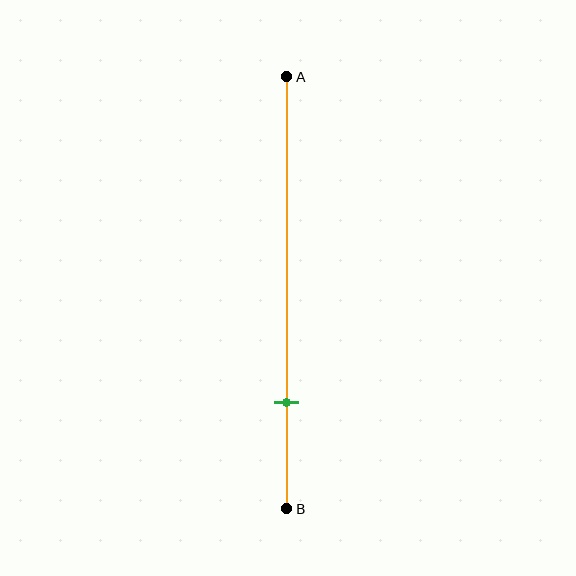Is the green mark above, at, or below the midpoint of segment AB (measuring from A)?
The green mark is below the midpoint of segment AB.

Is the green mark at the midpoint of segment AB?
No, the mark is at about 75% from A, not at the 50% midpoint.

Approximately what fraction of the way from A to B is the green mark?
The green mark is approximately 75% of the way from A to B.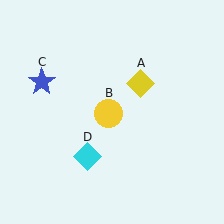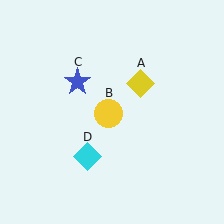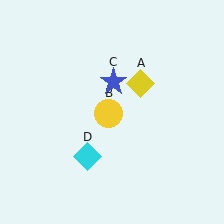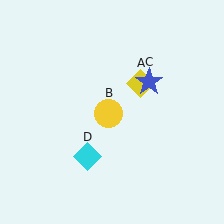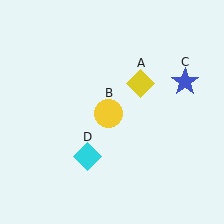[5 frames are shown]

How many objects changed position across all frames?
1 object changed position: blue star (object C).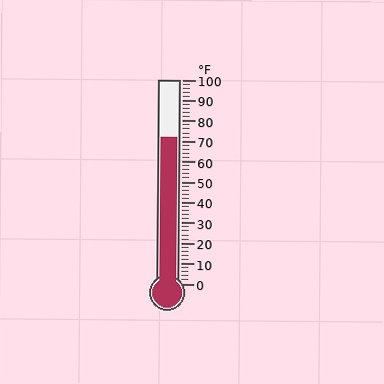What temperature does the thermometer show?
The thermometer shows approximately 72°F.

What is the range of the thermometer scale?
The thermometer scale ranges from 0°F to 100°F.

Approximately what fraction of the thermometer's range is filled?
The thermometer is filled to approximately 70% of its range.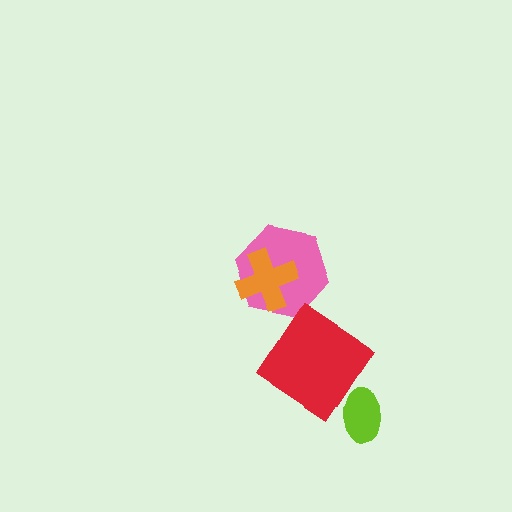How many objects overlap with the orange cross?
1 object overlaps with the orange cross.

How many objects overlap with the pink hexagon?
1 object overlaps with the pink hexagon.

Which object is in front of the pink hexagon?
The orange cross is in front of the pink hexagon.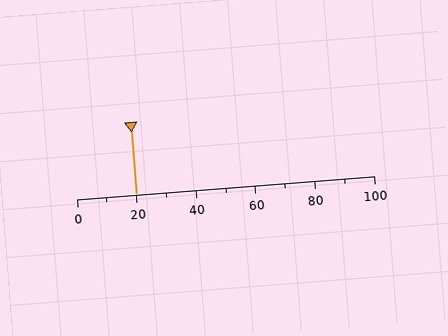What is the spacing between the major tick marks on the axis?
The major ticks are spaced 20 apart.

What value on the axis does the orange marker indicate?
The marker indicates approximately 20.